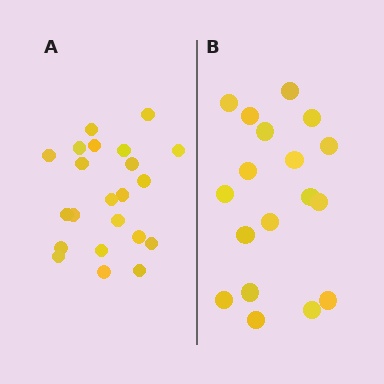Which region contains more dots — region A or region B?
Region A (the left region) has more dots.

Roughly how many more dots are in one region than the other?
Region A has about 4 more dots than region B.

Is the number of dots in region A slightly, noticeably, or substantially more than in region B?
Region A has only slightly more — the two regions are fairly close. The ratio is roughly 1.2 to 1.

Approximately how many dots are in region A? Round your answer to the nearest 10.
About 20 dots. (The exact count is 22, which rounds to 20.)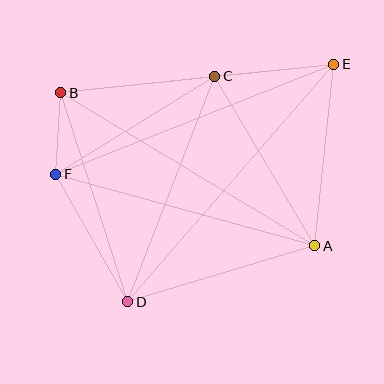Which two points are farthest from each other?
Points D and E are farthest from each other.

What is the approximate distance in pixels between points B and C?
The distance between B and C is approximately 155 pixels.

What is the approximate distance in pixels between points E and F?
The distance between E and F is approximately 299 pixels.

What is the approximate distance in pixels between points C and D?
The distance between C and D is approximately 242 pixels.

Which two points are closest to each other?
Points B and F are closest to each other.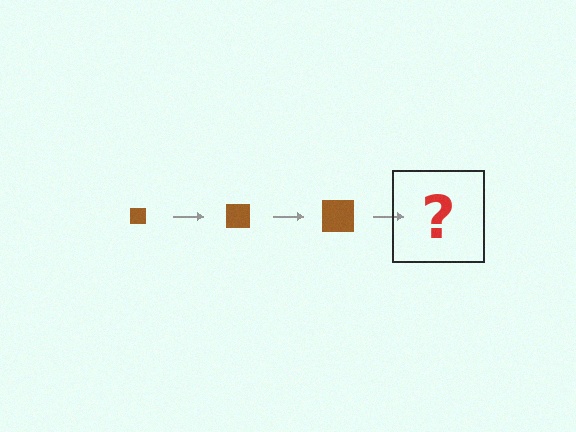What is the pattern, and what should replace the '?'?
The pattern is that the square gets progressively larger each step. The '?' should be a brown square, larger than the previous one.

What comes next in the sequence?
The next element should be a brown square, larger than the previous one.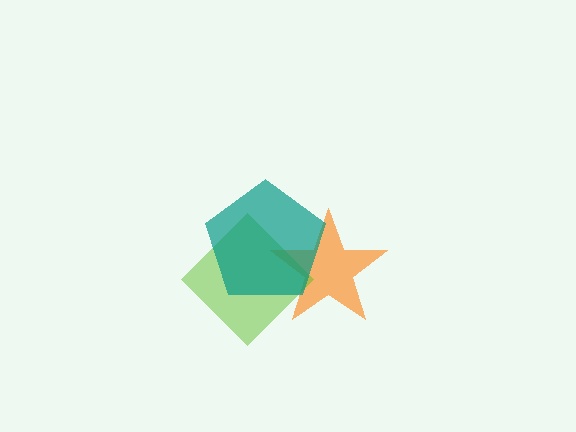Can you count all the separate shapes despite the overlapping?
Yes, there are 3 separate shapes.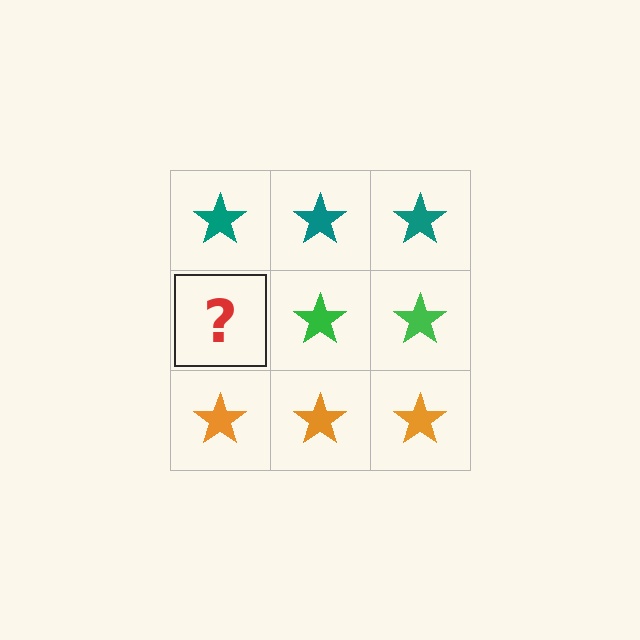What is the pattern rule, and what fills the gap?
The rule is that each row has a consistent color. The gap should be filled with a green star.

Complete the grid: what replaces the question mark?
The question mark should be replaced with a green star.